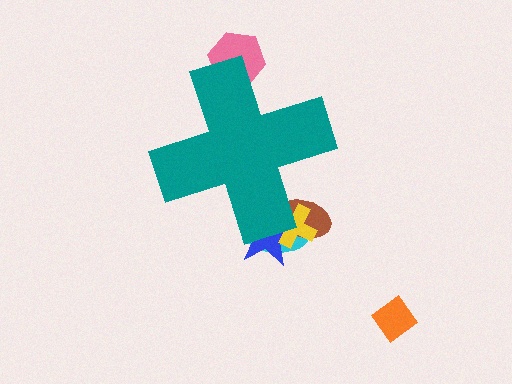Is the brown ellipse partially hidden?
Yes, the brown ellipse is partially hidden behind the teal cross.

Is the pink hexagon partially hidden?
Yes, the pink hexagon is partially hidden behind the teal cross.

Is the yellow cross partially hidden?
Yes, the yellow cross is partially hidden behind the teal cross.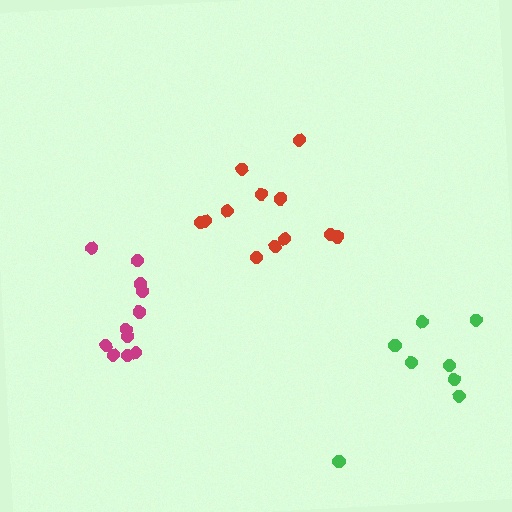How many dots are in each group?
Group 1: 12 dots, Group 2: 8 dots, Group 3: 11 dots (31 total).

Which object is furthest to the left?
The magenta cluster is leftmost.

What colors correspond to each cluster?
The clusters are colored: red, green, magenta.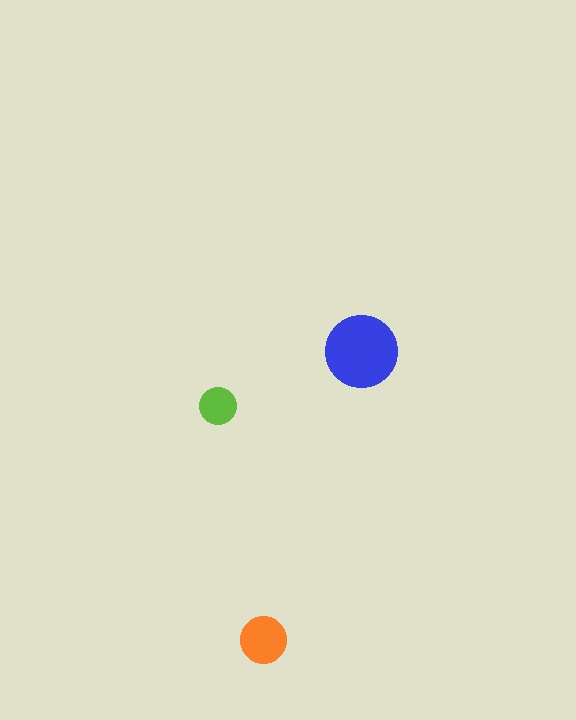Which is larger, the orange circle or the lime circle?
The orange one.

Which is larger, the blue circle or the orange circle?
The blue one.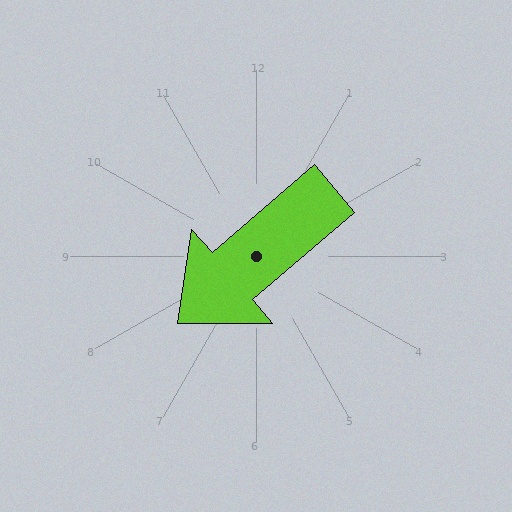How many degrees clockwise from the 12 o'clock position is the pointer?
Approximately 229 degrees.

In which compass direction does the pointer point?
Southwest.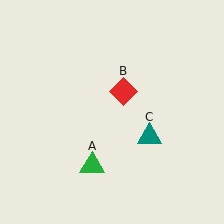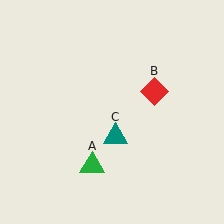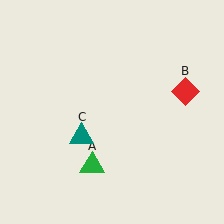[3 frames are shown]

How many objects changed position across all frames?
2 objects changed position: red diamond (object B), teal triangle (object C).